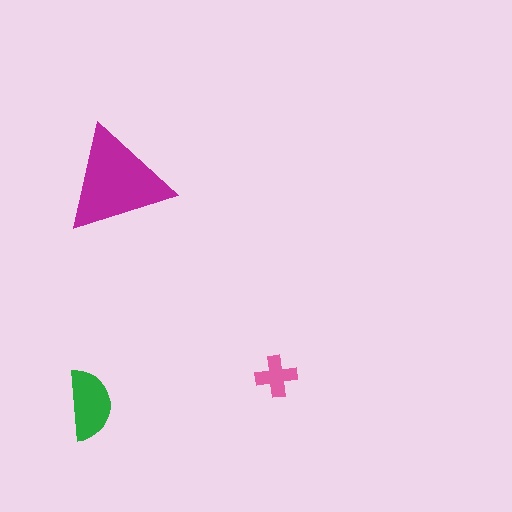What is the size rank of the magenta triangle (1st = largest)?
1st.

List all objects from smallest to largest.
The pink cross, the green semicircle, the magenta triangle.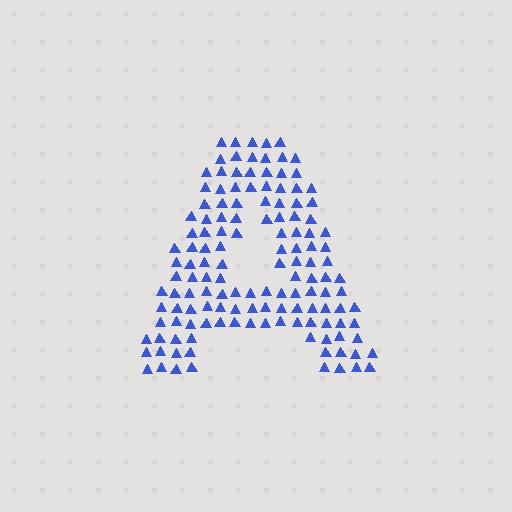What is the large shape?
The large shape is the letter A.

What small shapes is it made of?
It is made of small triangles.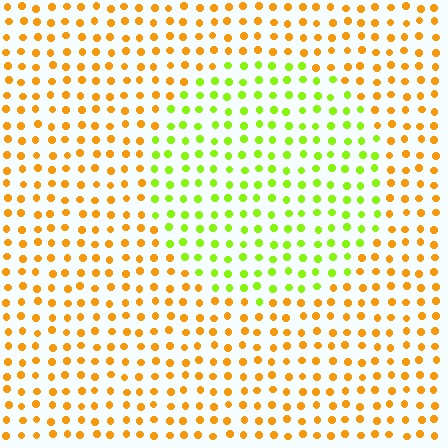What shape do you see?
I see a circle.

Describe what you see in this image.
The image is filled with small orange elements in a uniform arrangement. A circle-shaped region is visible where the elements are tinted to a slightly different hue, forming a subtle color boundary.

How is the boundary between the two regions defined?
The boundary is defined purely by a slight shift in hue (about 53 degrees). Spacing, size, and orientation are identical on both sides.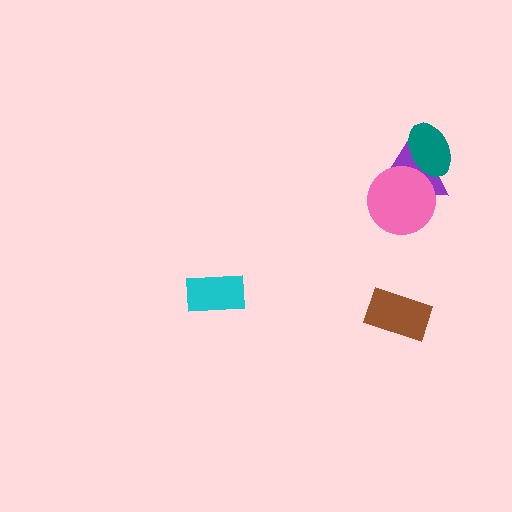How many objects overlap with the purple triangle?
2 objects overlap with the purple triangle.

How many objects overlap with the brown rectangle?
0 objects overlap with the brown rectangle.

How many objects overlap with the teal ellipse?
1 object overlaps with the teal ellipse.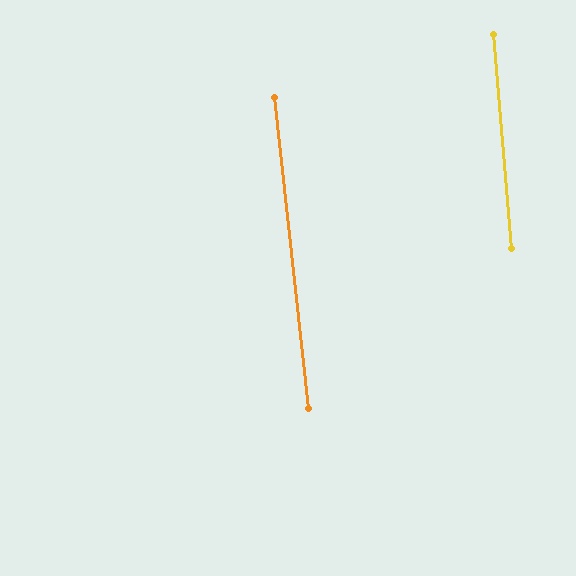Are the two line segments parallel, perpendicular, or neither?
Parallel — their directions differ by only 1.4°.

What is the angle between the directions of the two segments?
Approximately 1 degree.